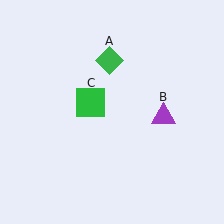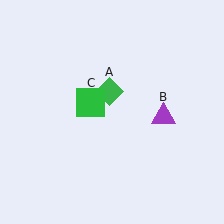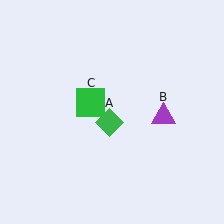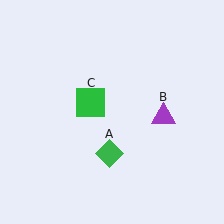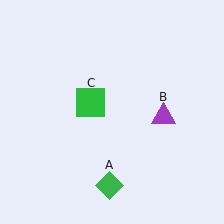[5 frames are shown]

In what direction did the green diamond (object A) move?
The green diamond (object A) moved down.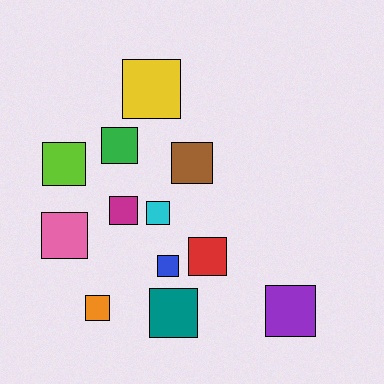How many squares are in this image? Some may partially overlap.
There are 12 squares.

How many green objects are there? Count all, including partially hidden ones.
There is 1 green object.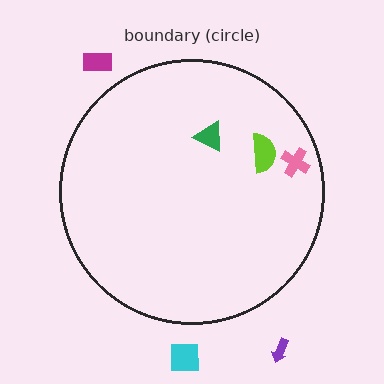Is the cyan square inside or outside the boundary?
Outside.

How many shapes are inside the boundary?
3 inside, 3 outside.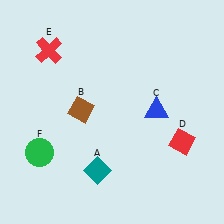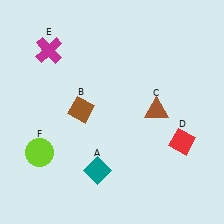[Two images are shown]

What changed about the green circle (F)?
In Image 1, F is green. In Image 2, it changed to lime.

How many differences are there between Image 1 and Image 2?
There are 3 differences between the two images.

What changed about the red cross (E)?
In Image 1, E is red. In Image 2, it changed to magenta.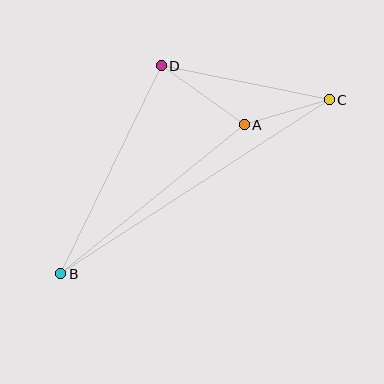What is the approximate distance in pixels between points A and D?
The distance between A and D is approximately 102 pixels.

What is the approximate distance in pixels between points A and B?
The distance between A and B is approximately 236 pixels.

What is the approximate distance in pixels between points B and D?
The distance between B and D is approximately 231 pixels.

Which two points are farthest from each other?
Points B and C are farthest from each other.